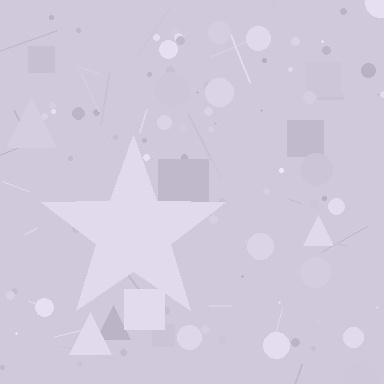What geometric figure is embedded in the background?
A star is embedded in the background.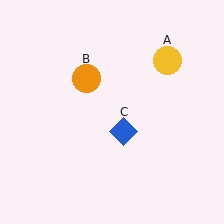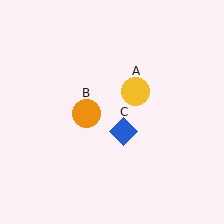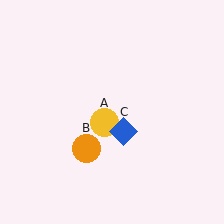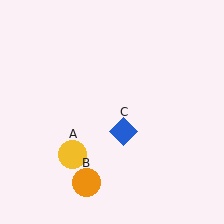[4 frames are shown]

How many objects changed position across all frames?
2 objects changed position: yellow circle (object A), orange circle (object B).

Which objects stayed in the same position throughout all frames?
Blue diamond (object C) remained stationary.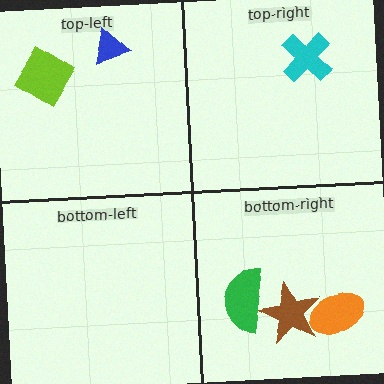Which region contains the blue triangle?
The top-left region.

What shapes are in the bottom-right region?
The brown star, the green semicircle, the orange ellipse.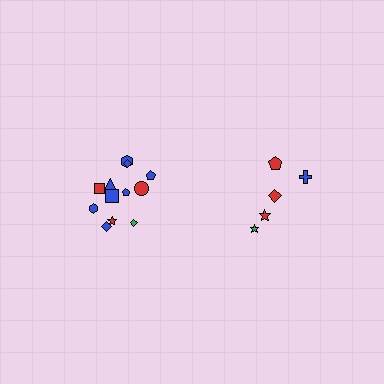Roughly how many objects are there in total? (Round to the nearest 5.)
Roughly 15 objects in total.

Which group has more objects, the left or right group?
The left group.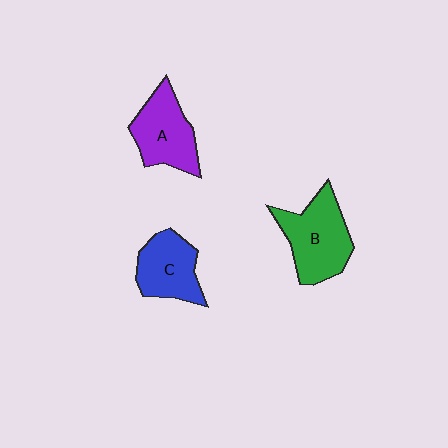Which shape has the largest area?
Shape B (green).